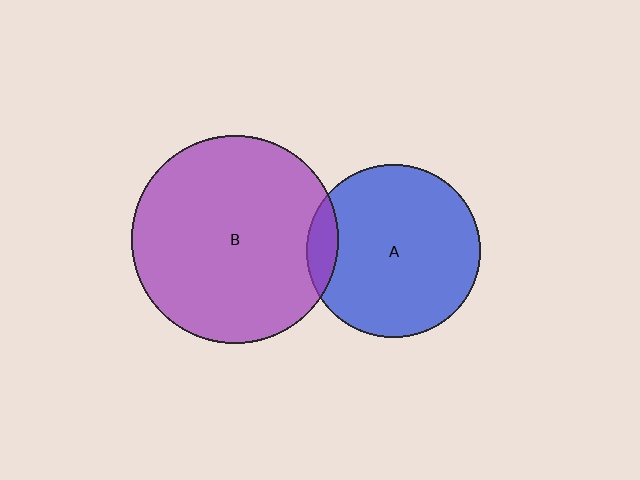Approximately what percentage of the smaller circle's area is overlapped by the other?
Approximately 10%.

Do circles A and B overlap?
Yes.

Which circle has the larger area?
Circle B (purple).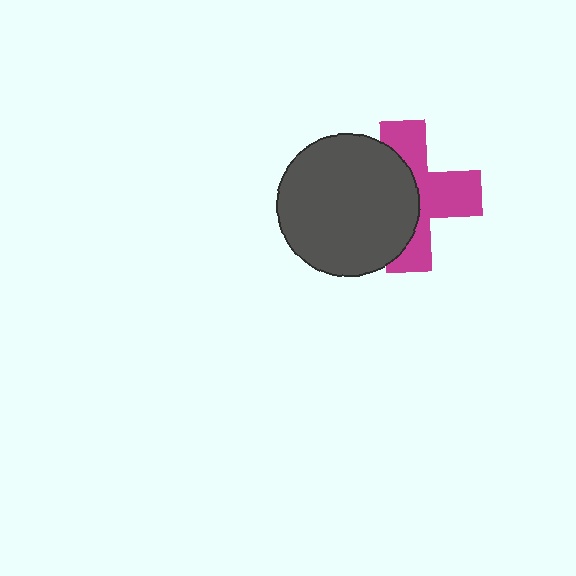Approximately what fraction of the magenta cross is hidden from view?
Roughly 48% of the magenta cross is hidden behind the dark gray circle.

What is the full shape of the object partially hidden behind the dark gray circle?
The partially hidden object is a magenta cross.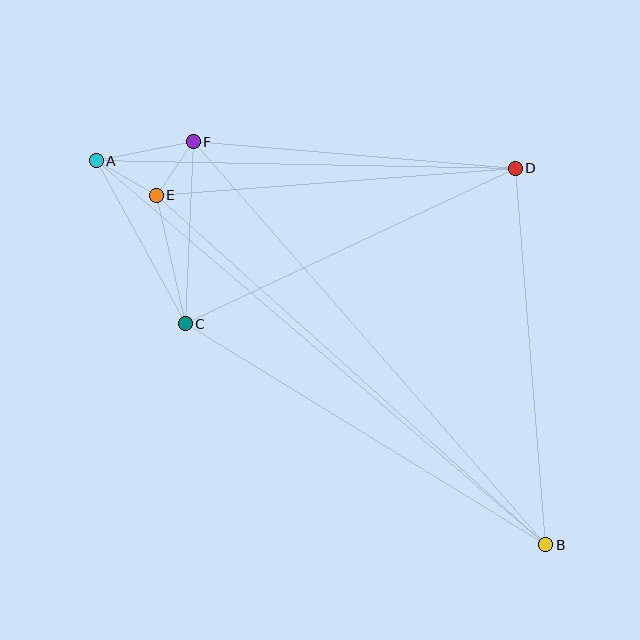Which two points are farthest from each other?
Points A and B are farthest from each other.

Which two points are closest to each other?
Points E and F are closest to each other.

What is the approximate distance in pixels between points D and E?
The distance between D and E is approximately 360 pixels.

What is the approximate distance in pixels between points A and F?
The distance between A and F is approximately 99 pixels.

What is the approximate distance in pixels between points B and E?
The distance between B and E is approximately 523 pixels.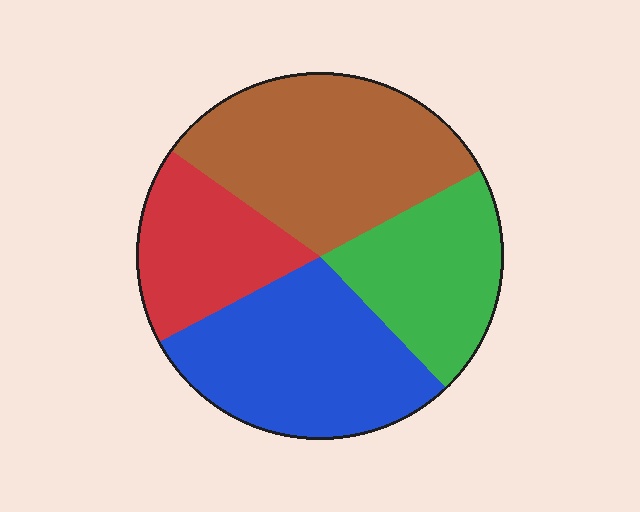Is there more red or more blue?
Blue.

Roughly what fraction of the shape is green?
Green covers 21% of the shape.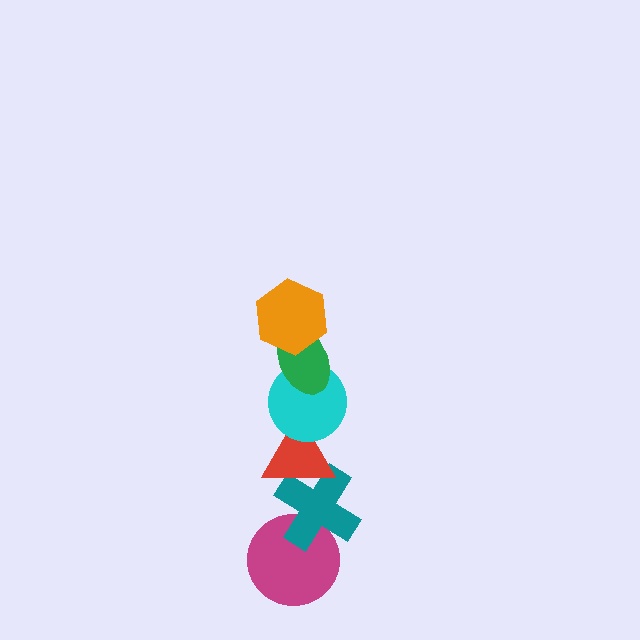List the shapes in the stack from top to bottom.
From top to bottom: the orange hexagon, the green ellipse, the cyan circle, the red triangle, the teal cross, the magenta circle.